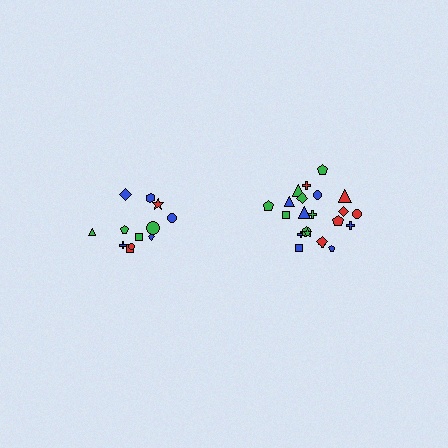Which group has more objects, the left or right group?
The right group.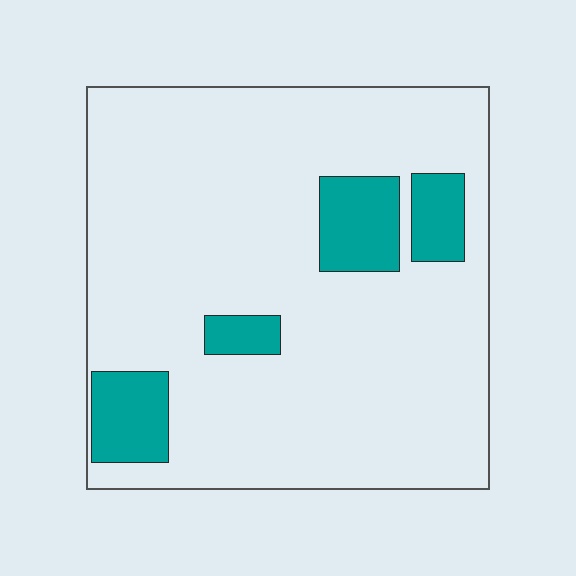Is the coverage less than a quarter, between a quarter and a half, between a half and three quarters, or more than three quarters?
Less than a quarter.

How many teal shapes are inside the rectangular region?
4.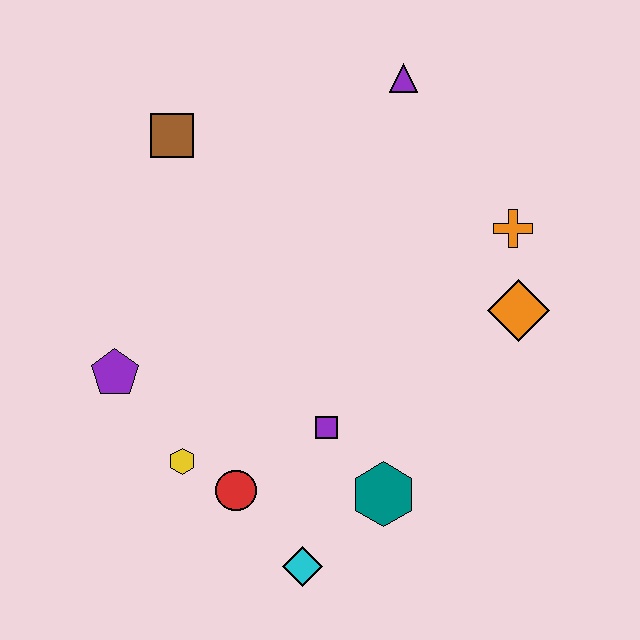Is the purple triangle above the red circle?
Yes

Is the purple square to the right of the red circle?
Yes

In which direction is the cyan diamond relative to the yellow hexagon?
The cyan diamond is to the right of the yellow hexagon.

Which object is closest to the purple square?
The teal hexagon is closest to the purple square.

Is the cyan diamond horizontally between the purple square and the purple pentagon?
Yes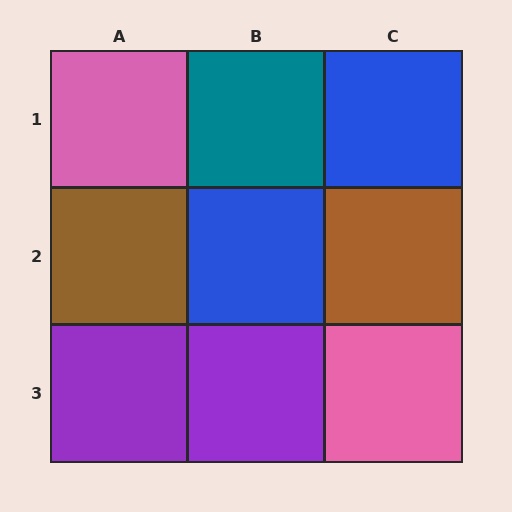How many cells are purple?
2 cells are purple.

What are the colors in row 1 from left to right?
Pink, teal, blue.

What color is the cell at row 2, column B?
Blue.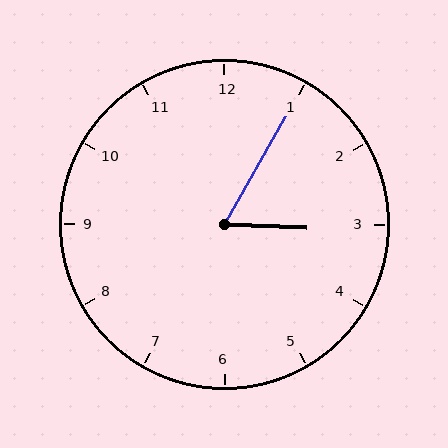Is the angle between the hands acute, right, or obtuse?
It is acute.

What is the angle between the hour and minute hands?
Approximately 62 degrees.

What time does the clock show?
3:05.